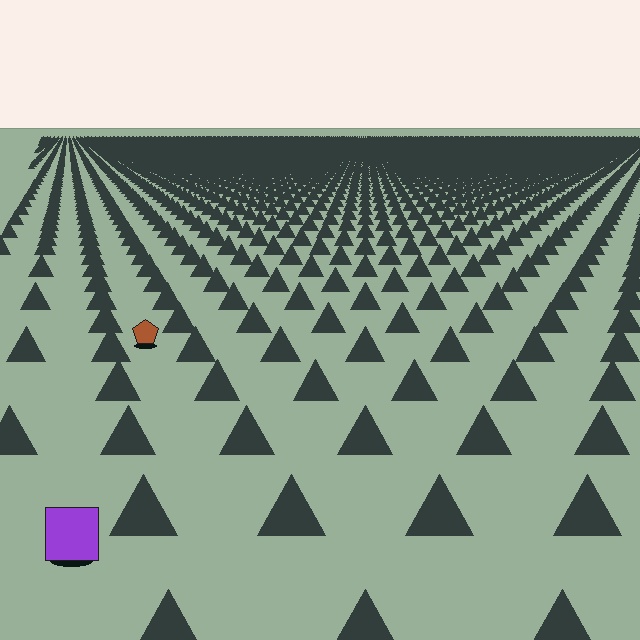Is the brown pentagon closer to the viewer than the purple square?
No. The purple square is closer — you can tell from the texture gradient: the ground texture is coarser near it.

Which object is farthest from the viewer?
The brown pentagon is farthest from the viewer. It appears smaller and the ground texture around it is denser.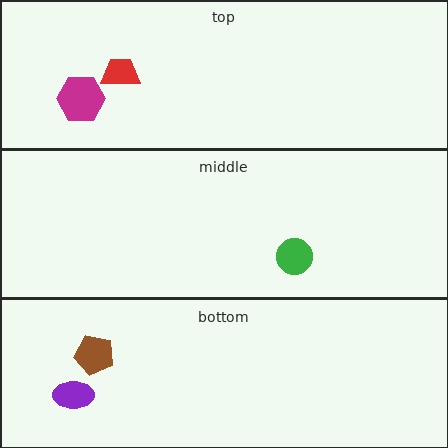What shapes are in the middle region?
The green circle.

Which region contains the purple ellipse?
The bottom region.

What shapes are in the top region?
The magenta hexagon, the red trapezoid.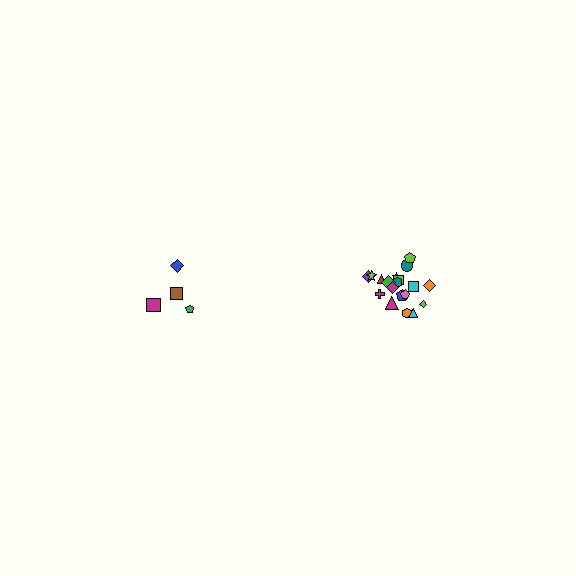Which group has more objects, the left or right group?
The right group.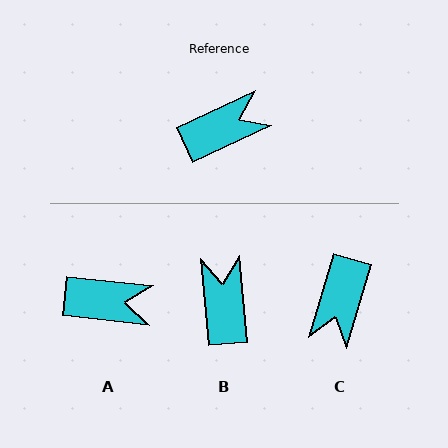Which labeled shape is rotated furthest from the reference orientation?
C, about 131 degrees away.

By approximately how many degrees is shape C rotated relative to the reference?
Approximately 131 degrees clockwise.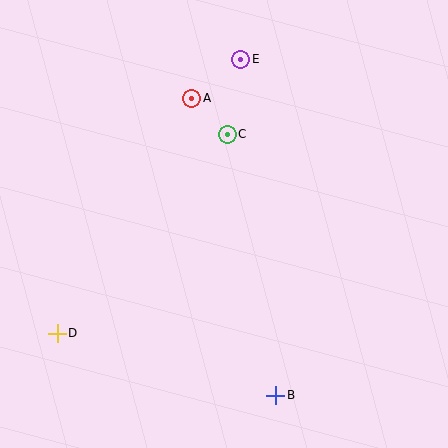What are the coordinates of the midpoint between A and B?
The midpoint between A and B is at (234, 247).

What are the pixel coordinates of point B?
Point B is at (276, 395).